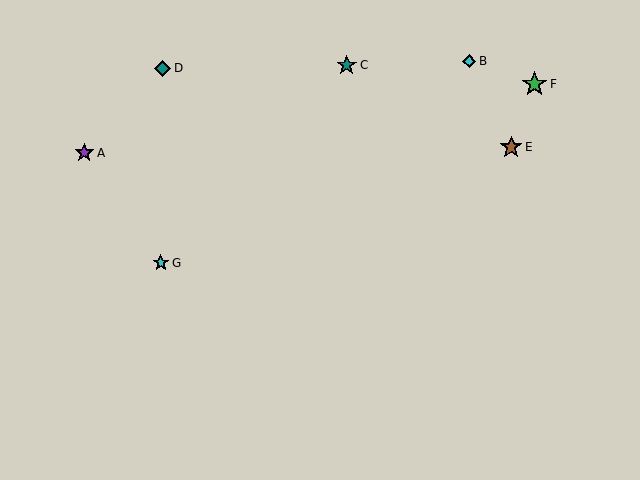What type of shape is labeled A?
Shape A is a purple star.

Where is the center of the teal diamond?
The center of the teal diamond is at (163, 68).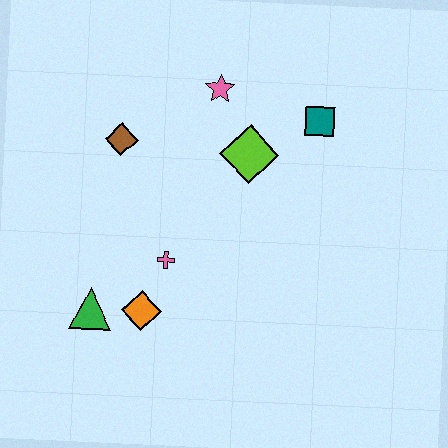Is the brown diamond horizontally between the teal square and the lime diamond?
No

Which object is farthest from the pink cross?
The teal square is farthest from the pink cross.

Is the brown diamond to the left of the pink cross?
Yes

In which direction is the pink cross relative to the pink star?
The pink cross is below the pink star.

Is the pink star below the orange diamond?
No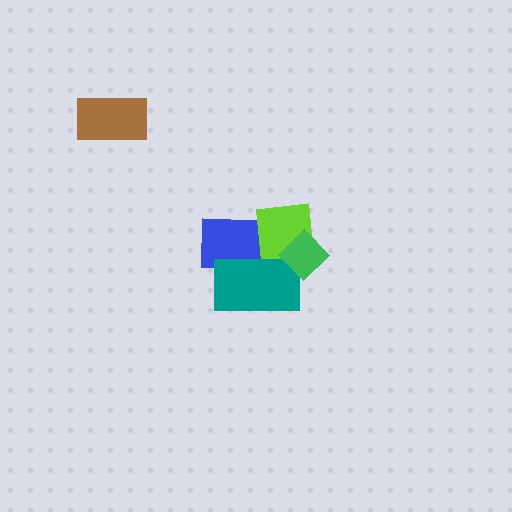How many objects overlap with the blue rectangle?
2 objects overlap with the blue rectangle.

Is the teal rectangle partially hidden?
Yes, it is partially covered by another shape.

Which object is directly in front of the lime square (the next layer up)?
The teal rectangle is directly in front of the lime square.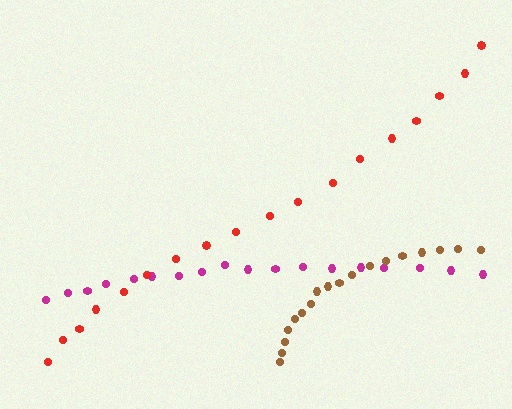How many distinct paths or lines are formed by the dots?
There are 3 distinct paths.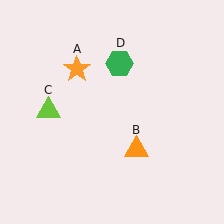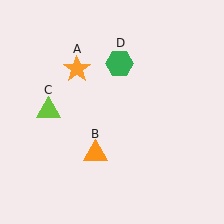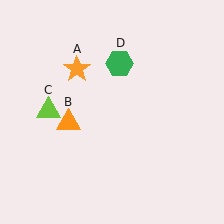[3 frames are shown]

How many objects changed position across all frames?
1 object changed position: orange triangle (object B).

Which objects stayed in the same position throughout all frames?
Orange star (object A) and lime triangle (object C) and green hexagon (object D) remained stationary.